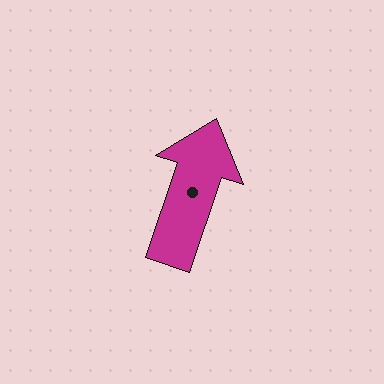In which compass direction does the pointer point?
North.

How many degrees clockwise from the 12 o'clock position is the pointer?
Approximately 18 degrees.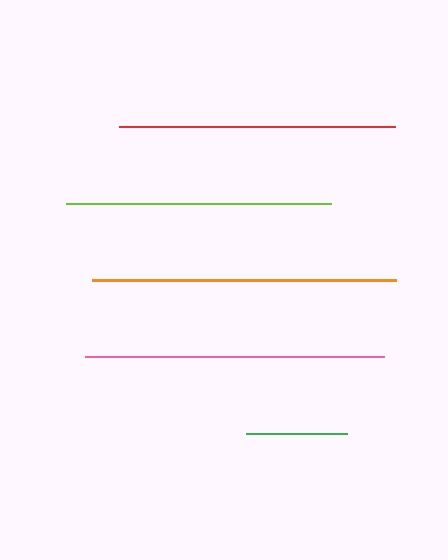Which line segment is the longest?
The orange line is the longest at approximately 304 pixels.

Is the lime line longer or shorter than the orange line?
The orange line is longer than the lime line.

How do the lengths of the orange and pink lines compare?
The orange and pink lines are approximately the same length.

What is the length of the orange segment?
The orange segment is approximately 304 pixels long.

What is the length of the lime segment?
The lime segment is approximately 265 pixels long.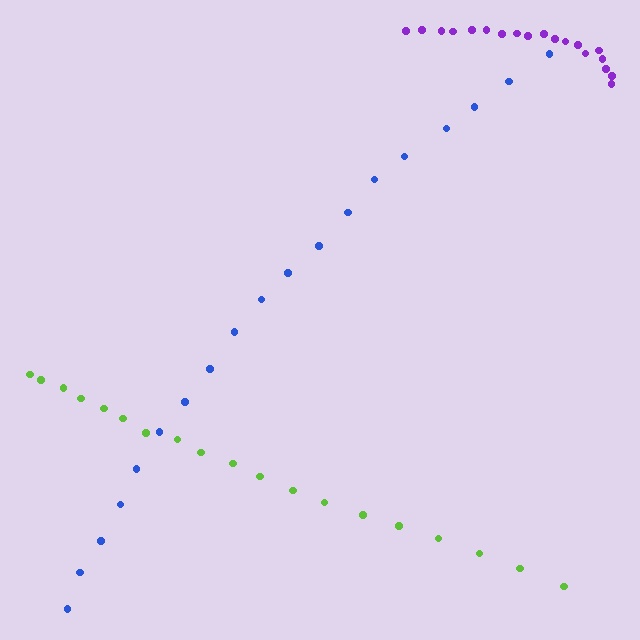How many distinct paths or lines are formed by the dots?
There are 3 distinct paths.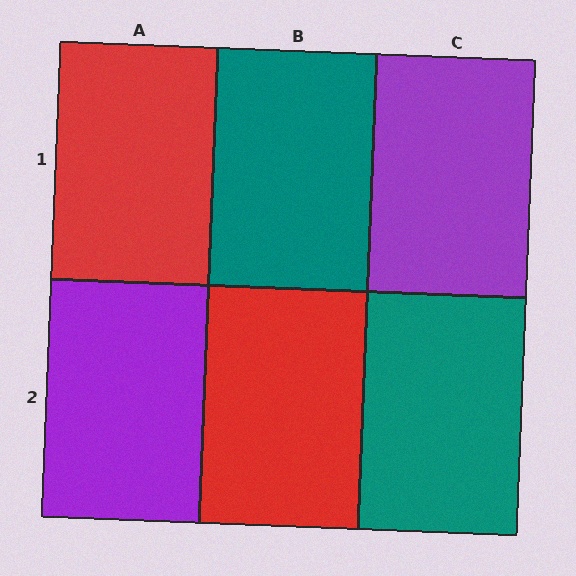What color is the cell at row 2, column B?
Red.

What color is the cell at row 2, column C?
Teal.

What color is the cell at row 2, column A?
Purple.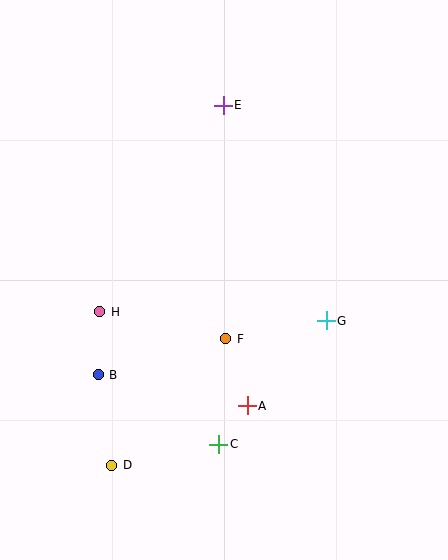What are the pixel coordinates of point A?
Point A is at (247, 406).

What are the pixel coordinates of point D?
Point D is at (112, 465).